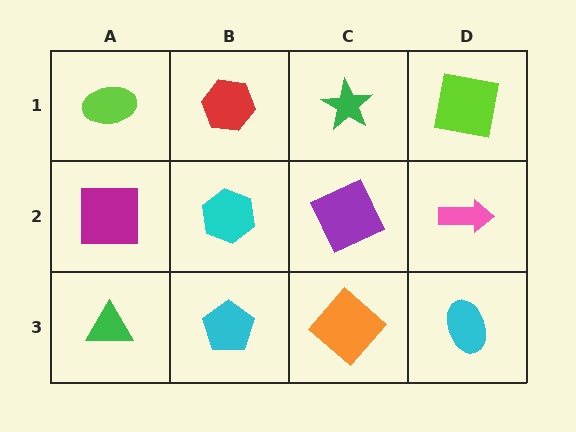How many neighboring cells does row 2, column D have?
3.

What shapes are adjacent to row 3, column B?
A cyan hexagon (row 2, column B), a green triangle (row 3, column A), an orange diamond (row 3, column C).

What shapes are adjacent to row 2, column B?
A red hexagon (row 1, column B), a cyan pentagon (row 3, column B), a magenta square (row 2, column A), a purple square (row 2, column C).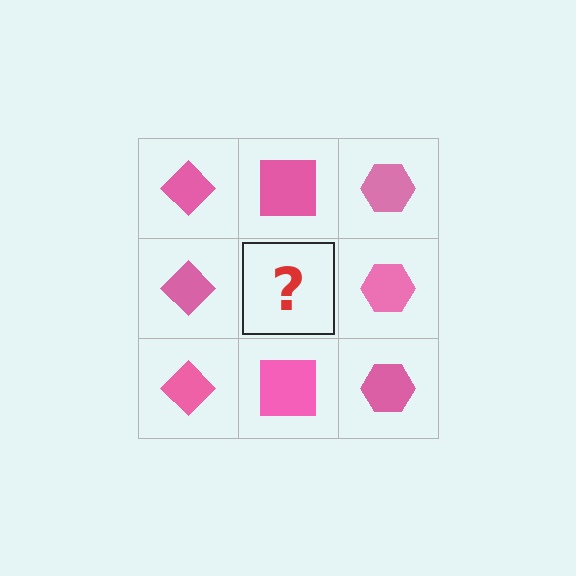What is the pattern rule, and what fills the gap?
The rule is that each column has a consistent shape. The gap should be filled with a pink square.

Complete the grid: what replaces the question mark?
The question mark should be replaced with a pink square.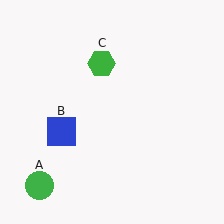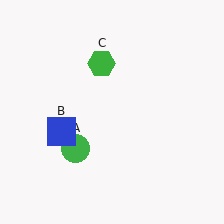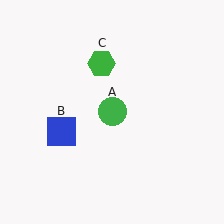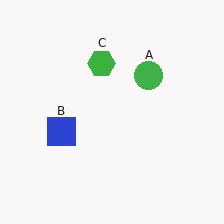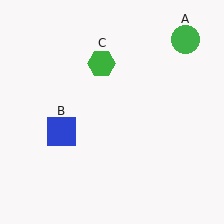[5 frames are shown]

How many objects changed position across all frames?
1 object changed position: green circle (object A).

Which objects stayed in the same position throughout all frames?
Blue square (object B) and green hexagon (object C) remained stationary.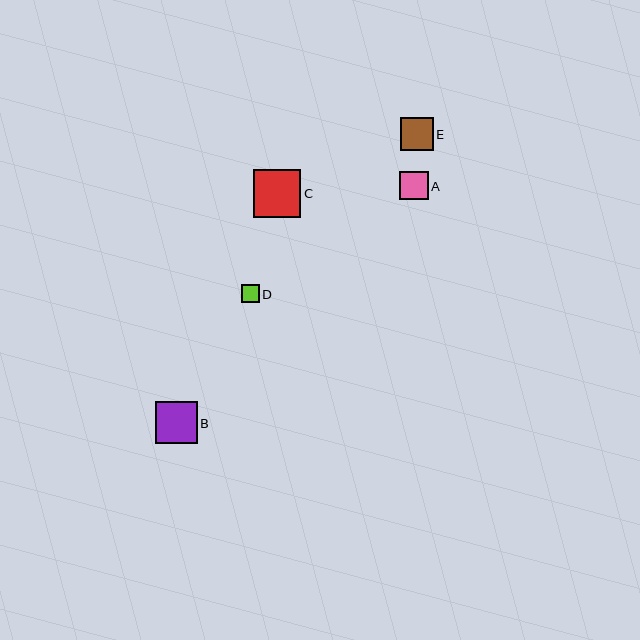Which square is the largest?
Square C is the largest with a size of approximately 47 pixels.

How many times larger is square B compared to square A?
Square B is approximately 1.5 times the size of square A.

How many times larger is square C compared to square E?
Square C is approximately 1.4 times the size of square E.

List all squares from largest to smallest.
From largest to smallest: C, B, E, A, D.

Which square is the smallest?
Square D is the smallest with a size of approximately 18 pixels.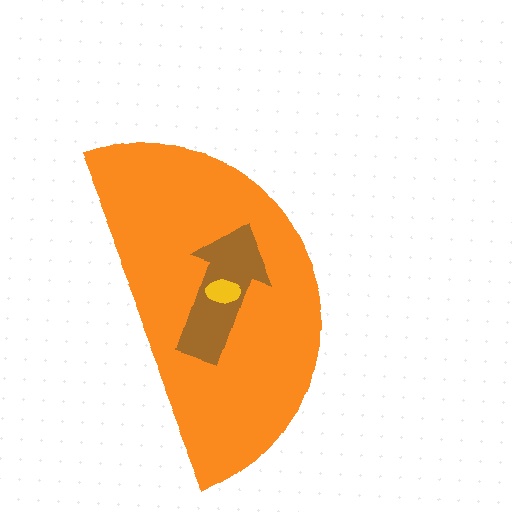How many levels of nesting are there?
3.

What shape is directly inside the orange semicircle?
The brown arrow.